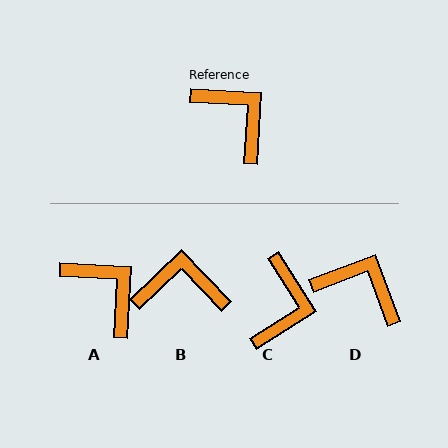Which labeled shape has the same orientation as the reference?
A.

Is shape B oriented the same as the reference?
No, it is off by about 47 degrees.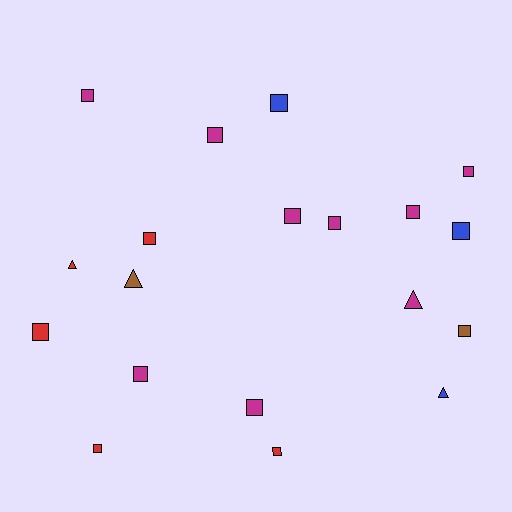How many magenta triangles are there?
There is 1 magenta triangle.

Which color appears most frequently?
Magenta, with 9 objects.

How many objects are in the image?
There are 19 objects.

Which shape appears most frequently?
Square, with 15 objects.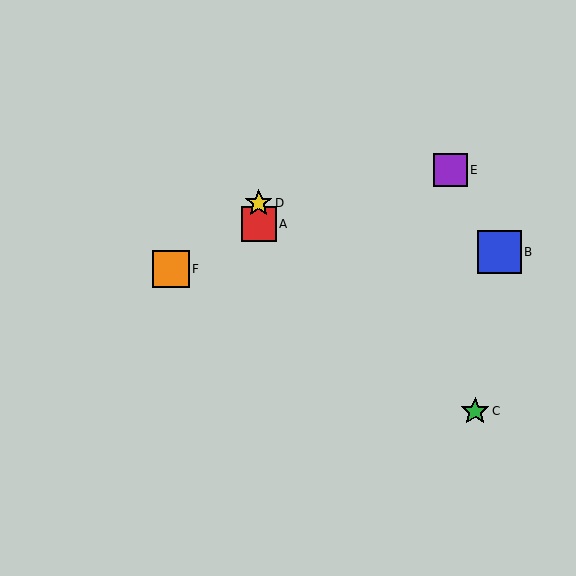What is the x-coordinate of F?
Object F is at x≈171.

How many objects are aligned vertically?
2 objects (A, D) are aligned vertically.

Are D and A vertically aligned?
Yes, both are at x≈259.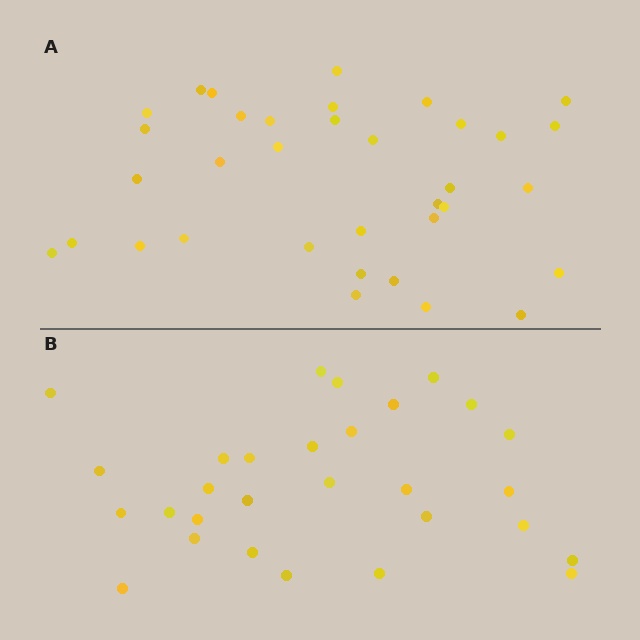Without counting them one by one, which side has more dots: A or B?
Region A (the top region) has more dots.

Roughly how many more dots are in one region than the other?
Region A has about 6 more dots than region B.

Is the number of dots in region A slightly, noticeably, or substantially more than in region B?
Region A has only slightly more — the two regions are fairly close. The ratio is roughly 1.2 to 1.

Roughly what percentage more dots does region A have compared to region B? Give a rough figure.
About 20% more.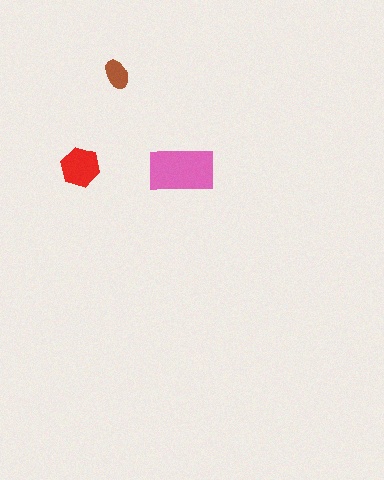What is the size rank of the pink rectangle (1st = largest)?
1st.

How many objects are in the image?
There are 3 objects in the image.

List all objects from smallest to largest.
The brown ellipse, the red hexagon, the pink rectangle.